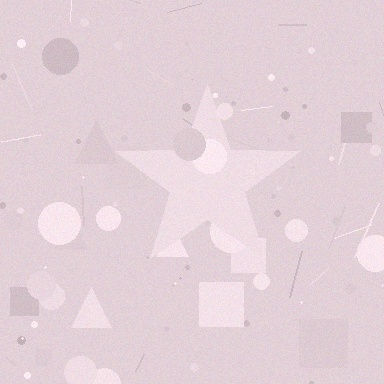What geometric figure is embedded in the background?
A star is embedded in the background.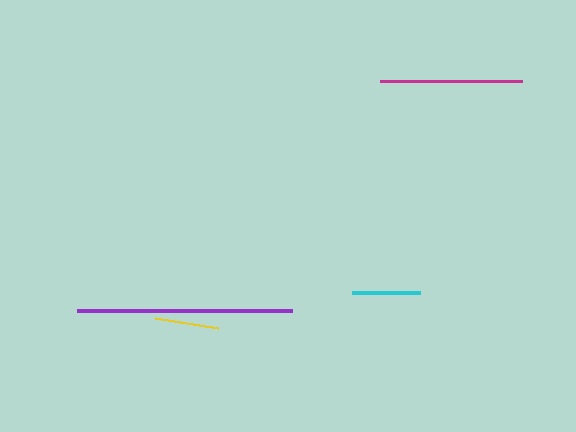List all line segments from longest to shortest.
From longest to shortest: purple, magenta, cyan, yellow.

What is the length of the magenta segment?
The magenta segment is approximately 142 pixels long.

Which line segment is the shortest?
The yellow line is the shortest at approximately 64 pixels.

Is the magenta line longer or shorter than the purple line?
The purple line is longer than the magenta line.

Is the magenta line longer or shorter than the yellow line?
The magenta line is longer than the yellow line.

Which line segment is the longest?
The purple line is the longest at approximately 215 pixels.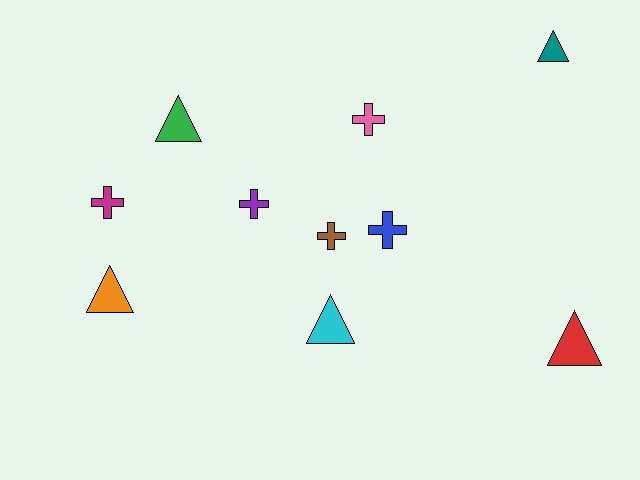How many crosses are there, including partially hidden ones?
There are 5 crosses.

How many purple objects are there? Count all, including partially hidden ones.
There is 1 purple object.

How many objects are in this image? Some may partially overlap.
There are 10 objects.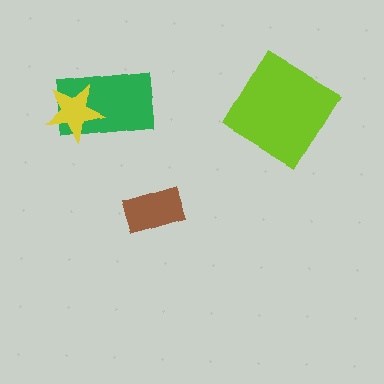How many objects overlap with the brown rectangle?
0 objects overlap with the brown rectangle.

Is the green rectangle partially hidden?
Yes, it is partially covered by another shape.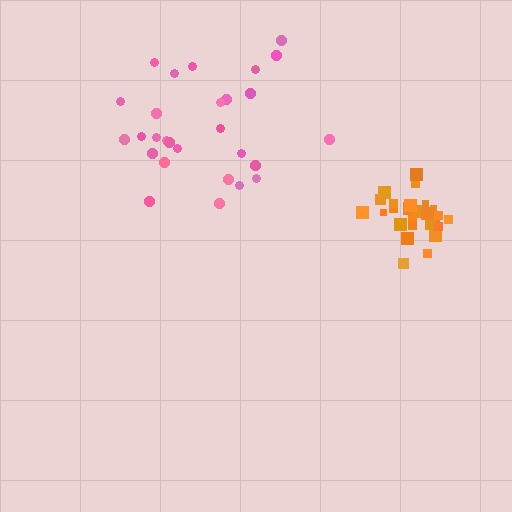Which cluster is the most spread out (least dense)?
Pink.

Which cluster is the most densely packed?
Orange.